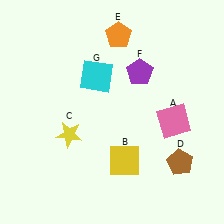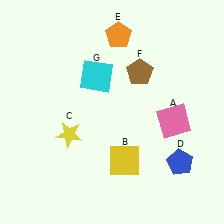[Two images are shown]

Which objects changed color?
D changed from brown to blue. F changed from purple to brown.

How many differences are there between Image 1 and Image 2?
There are 2 differences between the two images.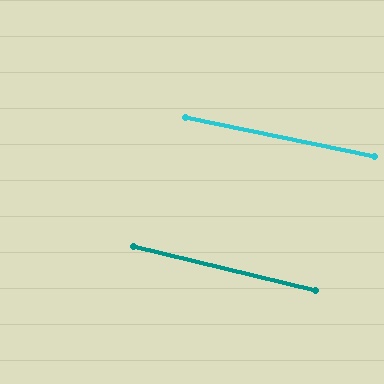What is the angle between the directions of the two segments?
Approximately 2 degrees.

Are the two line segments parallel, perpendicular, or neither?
Parallel — their directions differ by only 1.6°.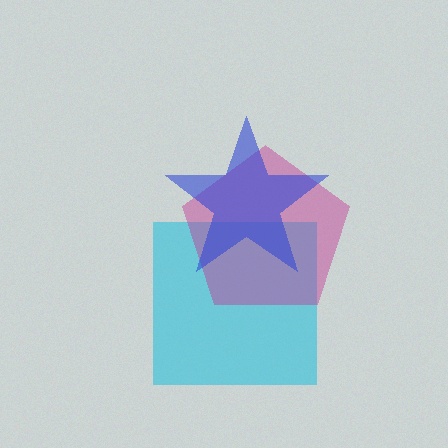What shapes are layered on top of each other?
The layered shapes are: a cyan square, a magenta pentagon, a blue star.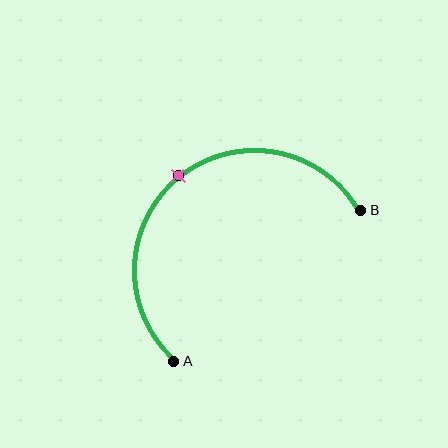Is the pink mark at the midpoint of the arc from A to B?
Yes. The pink mark lies on the arc at equal arc-length from both A and B — it is the arc midpoint.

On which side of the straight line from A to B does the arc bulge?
The arc bulges above and to the left of the straight line connecting A and B.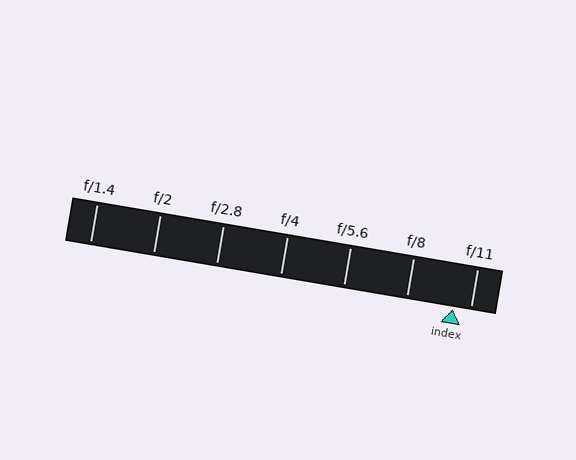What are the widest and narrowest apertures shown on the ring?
The widest aperture shown is f/1.4 and the narrowest is f/11.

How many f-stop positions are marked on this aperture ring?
There are 7 f-stop positions marked.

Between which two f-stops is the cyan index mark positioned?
The index mark is between f/8 and f/11.